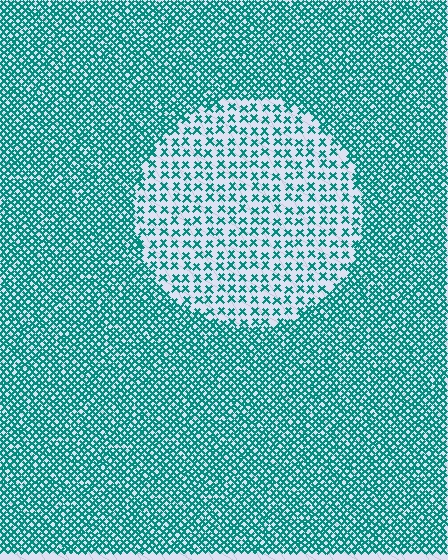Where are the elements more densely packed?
The elements are more densely packed outside the circle boundary.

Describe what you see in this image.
The image contains small teal elements arranged at two different densities. A circle-shaped region is visible where the elements are less densely packed than the surrounding area.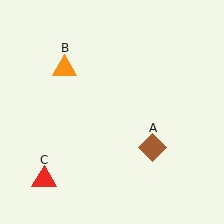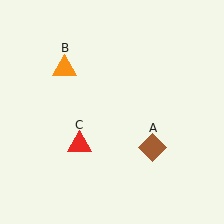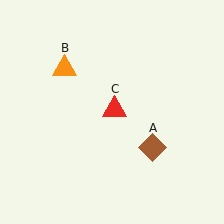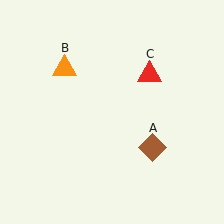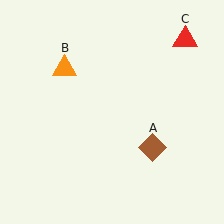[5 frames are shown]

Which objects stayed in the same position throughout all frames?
Brown diamond (object A) and orange triangle (object B) remained stationary.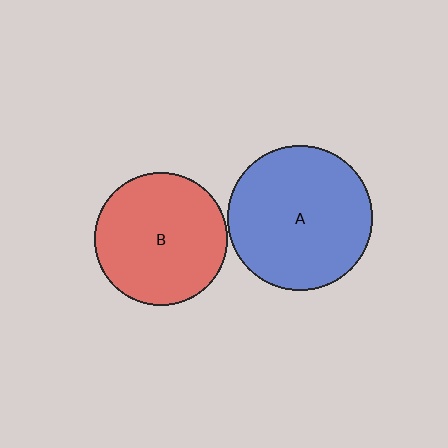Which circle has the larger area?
Circle A (blue).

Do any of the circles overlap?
No, none of the circles overlap.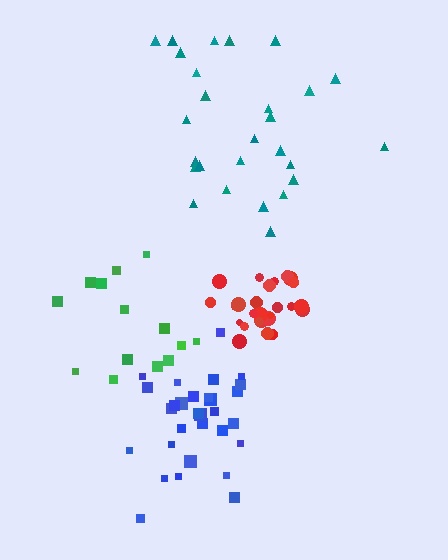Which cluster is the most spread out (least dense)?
Teal.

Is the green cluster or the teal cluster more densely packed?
Green.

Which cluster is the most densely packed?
Red.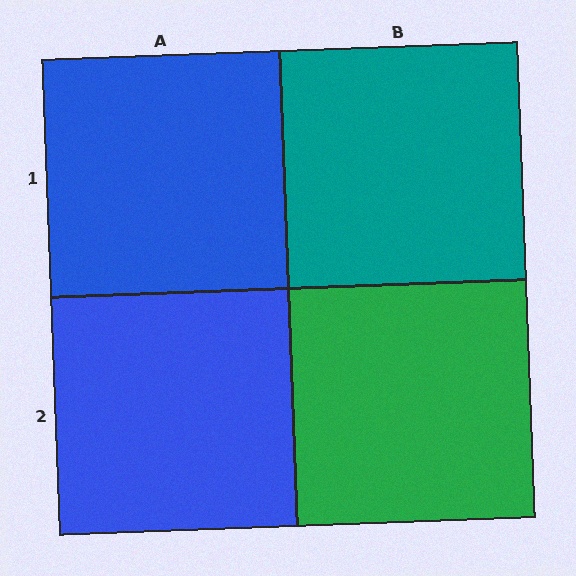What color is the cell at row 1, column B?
Teal.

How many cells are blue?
2 cells are blue.